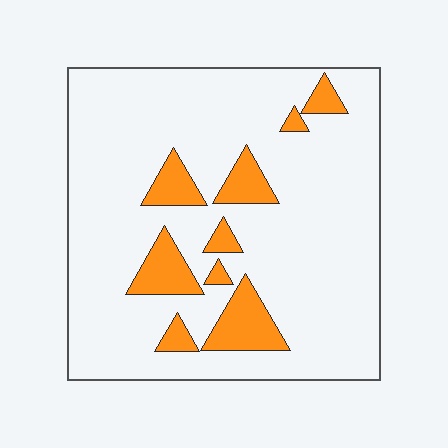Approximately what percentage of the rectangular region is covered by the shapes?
Approximately 15%.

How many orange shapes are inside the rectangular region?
9.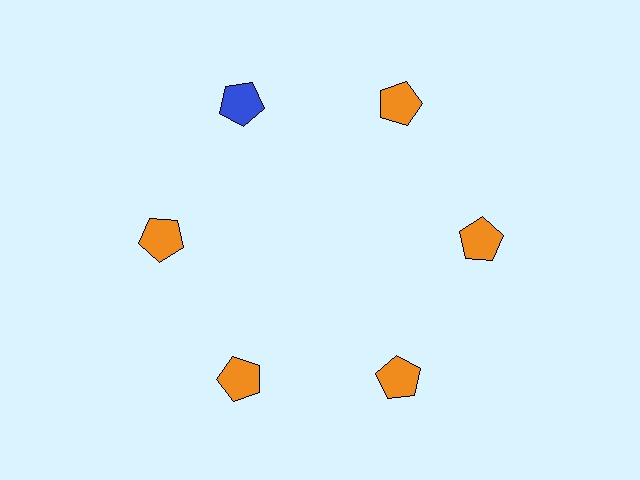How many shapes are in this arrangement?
There are 6 shapes arranged in a ring pattern.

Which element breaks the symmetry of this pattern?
The blue pentagon at roughly the 11 o'clock position breaks the symmetry. All other shapes are orange pentagons.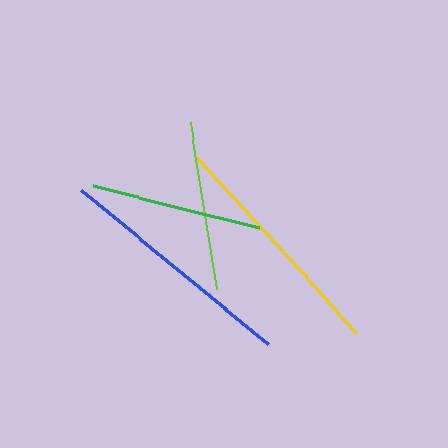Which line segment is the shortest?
The lime line is the shortest at approximately 169 pixels.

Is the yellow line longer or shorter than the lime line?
The yellow line is longer than the lime line.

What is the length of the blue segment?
The blue segment is approximately 243 pixels long.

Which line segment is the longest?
The blue line is the longest at approximately 243 pixels.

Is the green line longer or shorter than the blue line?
The blue line is longer than the green line.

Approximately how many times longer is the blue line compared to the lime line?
The blue line is approximately 1.4 times the length of the lime line.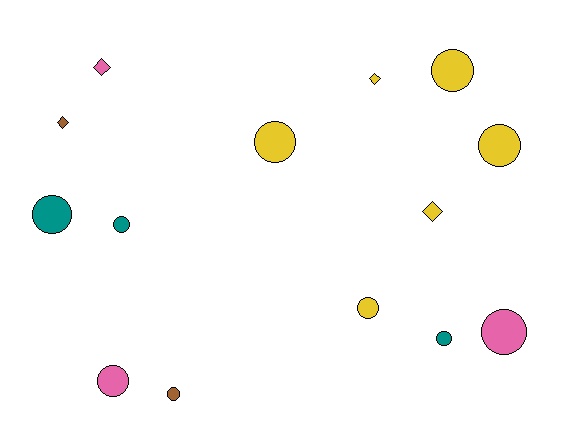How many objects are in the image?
There are 14 objects.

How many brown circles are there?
There is 1 brown circle.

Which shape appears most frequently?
Circle, with 10 objects.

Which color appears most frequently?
Yellow, with 6 objects.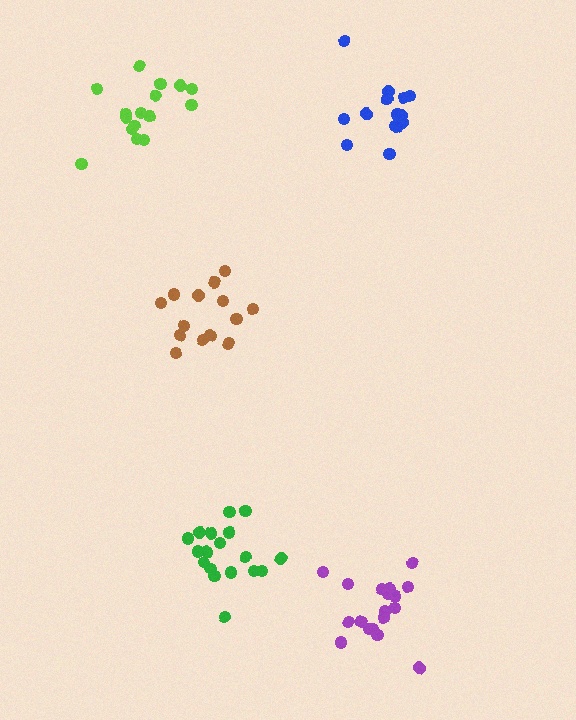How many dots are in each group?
Group 1: 17 dots, Group 2: 14 dots, Group 3: 18 dots, Group 4: 14 dots, Group 5: 18 dots (81 total).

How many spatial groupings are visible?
There are 5 spatial groupings.